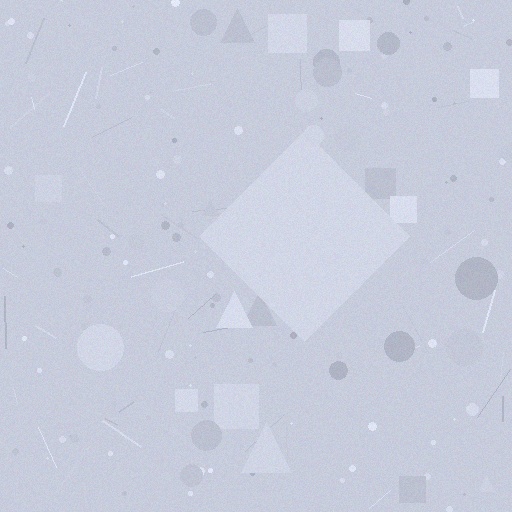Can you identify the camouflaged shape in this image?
The camouflaged shape is a diamond.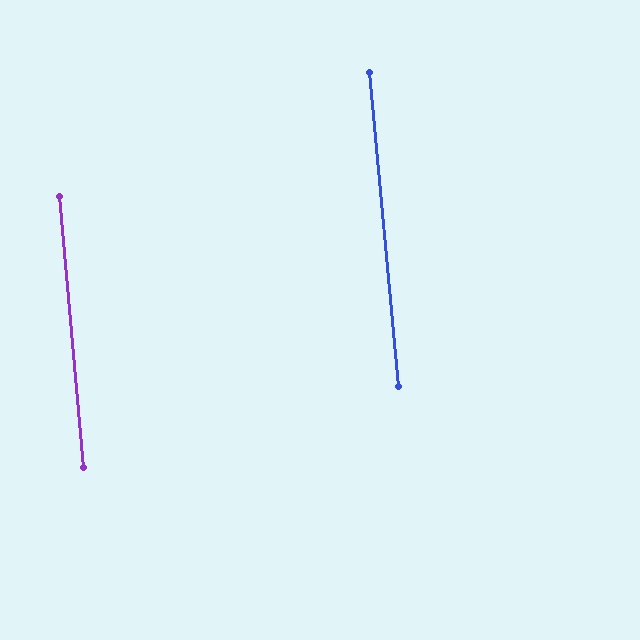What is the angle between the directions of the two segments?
Approximately 0 degrees.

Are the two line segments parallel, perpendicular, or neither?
Parallel — their directions differ by only 0.4°.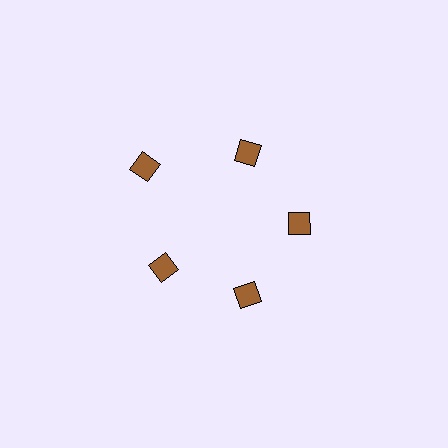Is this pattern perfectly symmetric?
No. The 5 brown diamonds are arranged in a ring, but one element near the 10 o'clock position is pushed outward from the center, breaking the 5-fold rotational symmetry.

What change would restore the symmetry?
The symmetry would be restored by moving it inward, back onto the ring so that all 5 diamonds sit at equal angles and equal distance from the center.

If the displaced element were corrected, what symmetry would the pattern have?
It would have 5-fold rotational symmetry — the pattern would map onto itself every 72 degrees.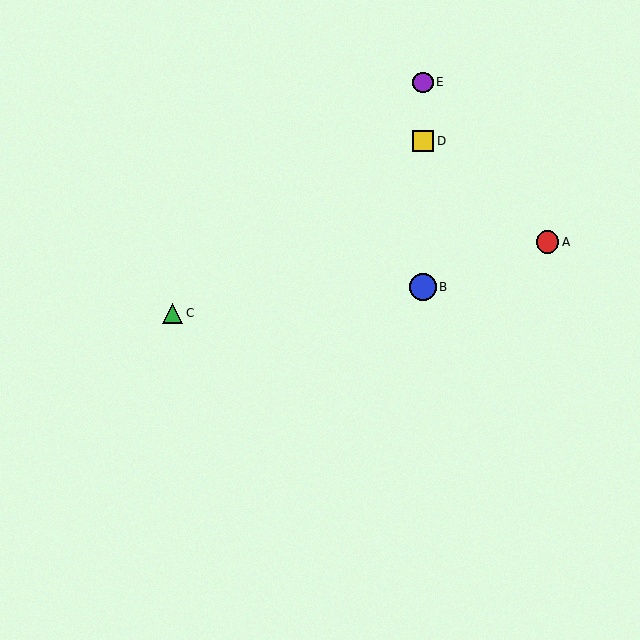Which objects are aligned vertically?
Objects B, D, E are aligned vertically.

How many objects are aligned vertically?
3 objects (B, D, E) are aligned vertically.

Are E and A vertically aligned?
No, E is at x≈423 and A is at x≈547.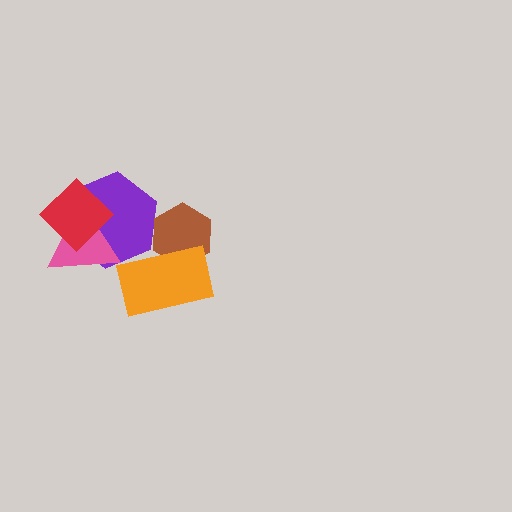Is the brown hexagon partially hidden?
Yes, it is partially covered by another shape.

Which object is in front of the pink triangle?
The red diamond is in front of the pink triangle.